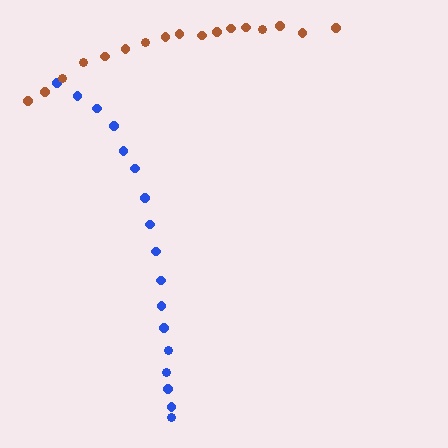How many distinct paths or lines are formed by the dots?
There are 2 distinct paths.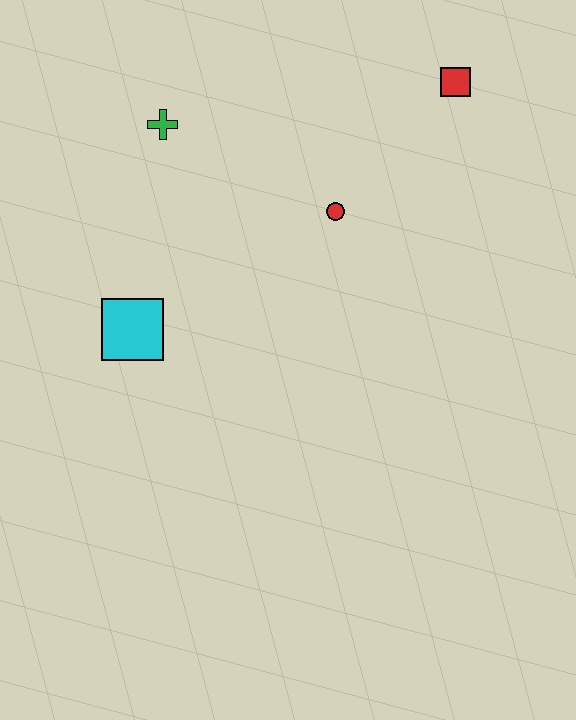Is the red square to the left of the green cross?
No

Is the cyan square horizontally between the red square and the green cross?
No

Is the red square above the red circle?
Yes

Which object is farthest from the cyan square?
The red square is farthest from the cyan square.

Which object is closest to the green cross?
The red circle is closest to the green cross.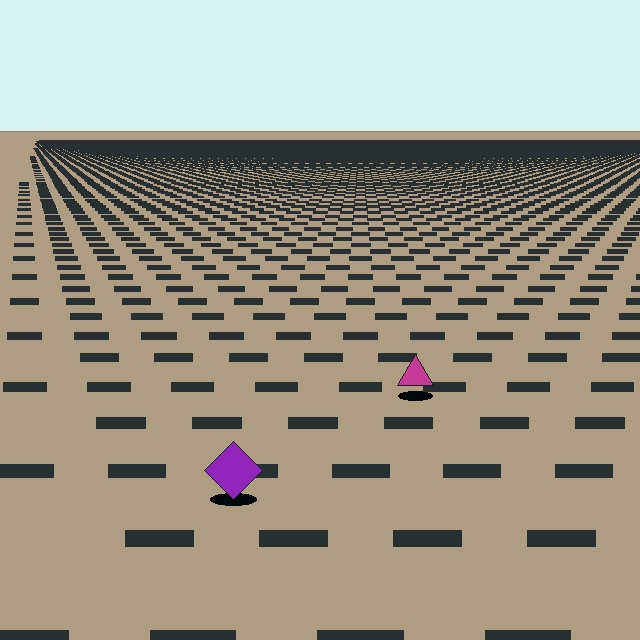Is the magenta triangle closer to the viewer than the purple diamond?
No. The purple diamond is closer — you can tell from the texture gradient: the ground texture is coarser near it.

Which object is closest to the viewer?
The purple diamond is closest. The texture marks near it are larger and more spread out.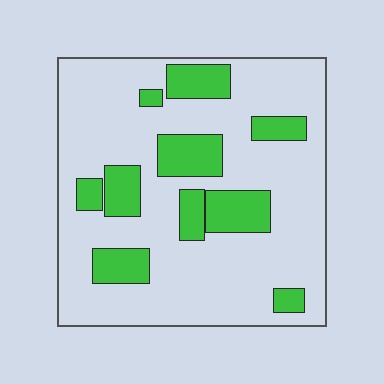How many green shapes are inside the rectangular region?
10.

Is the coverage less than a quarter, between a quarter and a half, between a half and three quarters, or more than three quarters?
Less than a quarter.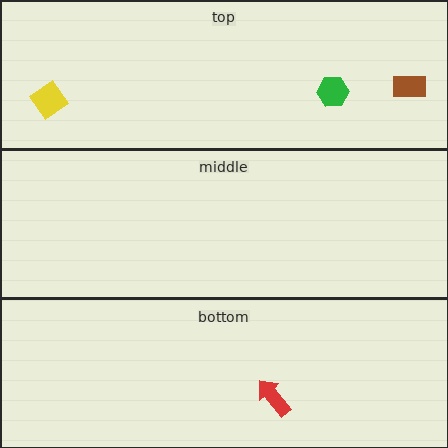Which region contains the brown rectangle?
The top region.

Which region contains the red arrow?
The bottom region.